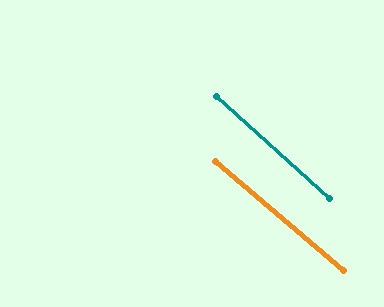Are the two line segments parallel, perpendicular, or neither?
Parallel — their directions differ by only 1.5°.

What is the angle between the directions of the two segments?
Approximately 1 degree.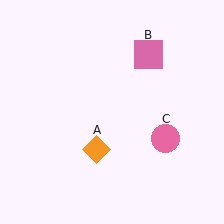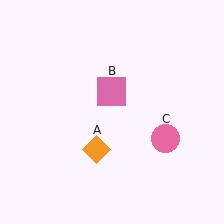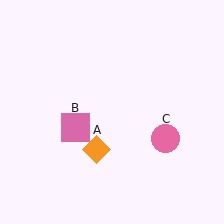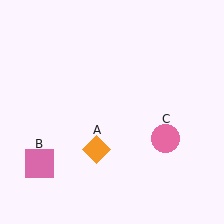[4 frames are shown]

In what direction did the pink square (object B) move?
The pink square (object B) moved down and to the left.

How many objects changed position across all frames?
1 object changed position: pink square (object B).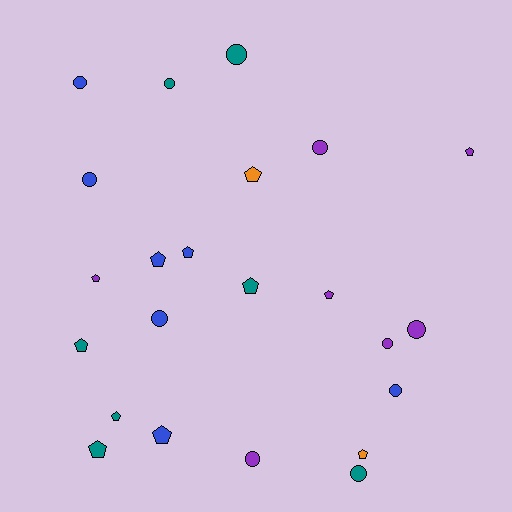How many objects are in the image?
There are 23 objects.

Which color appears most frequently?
Blue, with 7 objects.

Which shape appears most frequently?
Pentagon, with 12 objects.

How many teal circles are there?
There are 3 teal circles.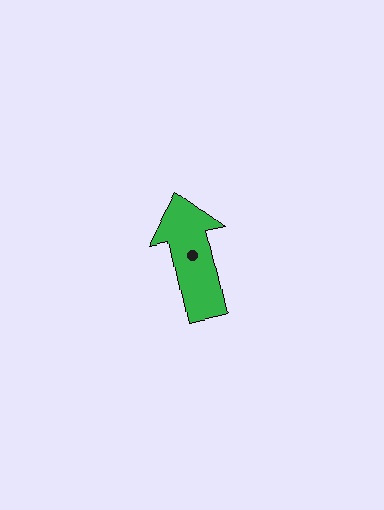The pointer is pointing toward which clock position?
Roughly 12 o'clock.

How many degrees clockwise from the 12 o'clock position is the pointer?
Approximately 347 degrees.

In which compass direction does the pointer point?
North.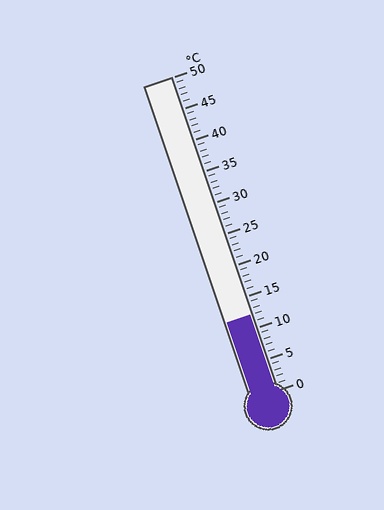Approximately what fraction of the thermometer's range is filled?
The thermometer is filled to approximately 25% of its range.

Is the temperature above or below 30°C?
The temperature is below 30°C.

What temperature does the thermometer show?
The thermometer shows approximately 12°C.